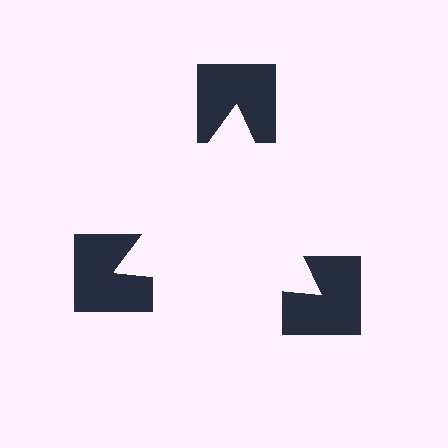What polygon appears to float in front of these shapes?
An illusory triangle — its edges are inferred from the aligned wedge cuts in the notched squares, not physically drawn.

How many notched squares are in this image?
There are 3 — one at each vertex of the illusory triangle.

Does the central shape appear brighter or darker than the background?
It typically appears slightly brighter than the background, even though no actual brightness change is drawn.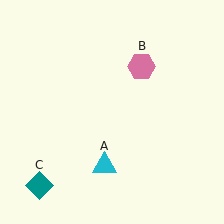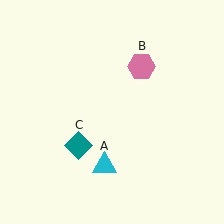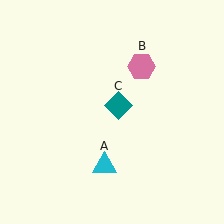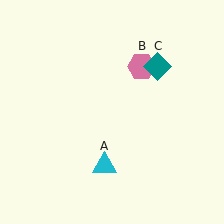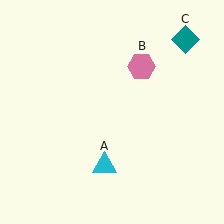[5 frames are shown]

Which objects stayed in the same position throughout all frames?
Cyan triangle (object A) and pink hexagon (object B) remained stationary.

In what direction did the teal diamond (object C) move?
The teal diamond (object C) moved up and to the right.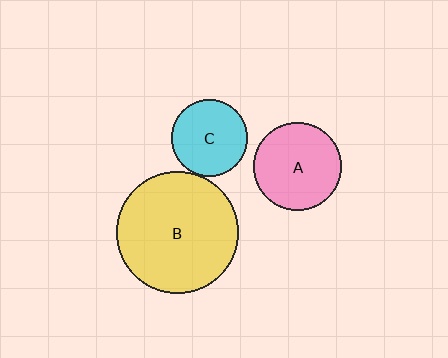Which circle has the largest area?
Circle B (yellow).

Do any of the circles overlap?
No, none of the circles overlap.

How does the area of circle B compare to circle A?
Approximately 1.9 times.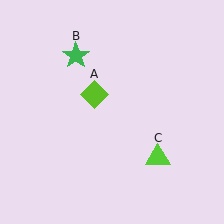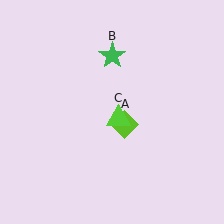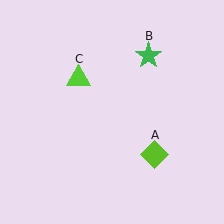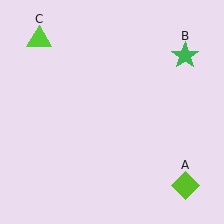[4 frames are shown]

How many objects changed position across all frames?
3 objects changed position: lime diamond (object A), green star (object B), lime triangle (object C).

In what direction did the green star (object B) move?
The green star (object B) moved right.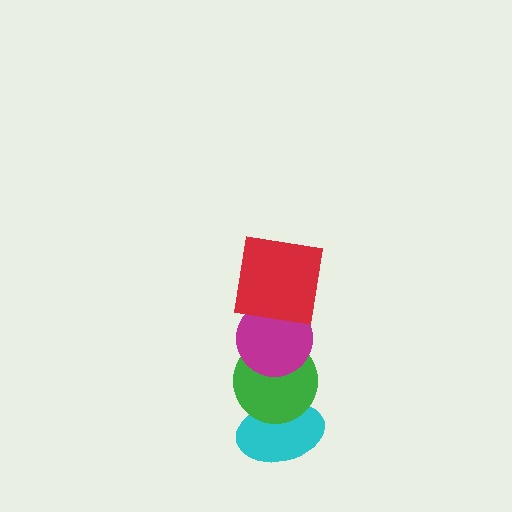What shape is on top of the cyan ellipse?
The green circle is on top of the cyan ellipse.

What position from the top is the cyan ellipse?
The cyan ellipse is 4th from the top.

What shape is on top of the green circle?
The magenta circle is on top of the green circle.